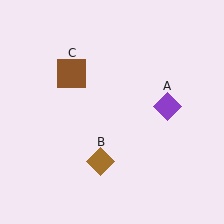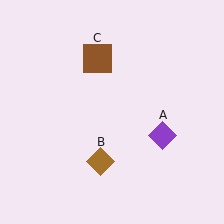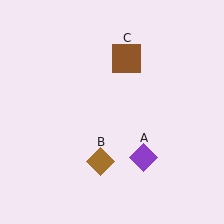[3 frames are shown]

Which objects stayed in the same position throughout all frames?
Brown diamond (object B) remained stationary.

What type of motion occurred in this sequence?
The purple diamond (object A), brown square (object C) rotated clockwise around the center of the scene.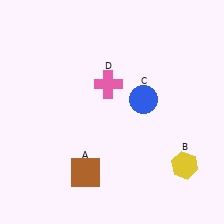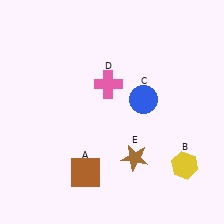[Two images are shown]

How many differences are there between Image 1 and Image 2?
There is 1 difference between the two images.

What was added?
A brown star (E) was added in Image 2.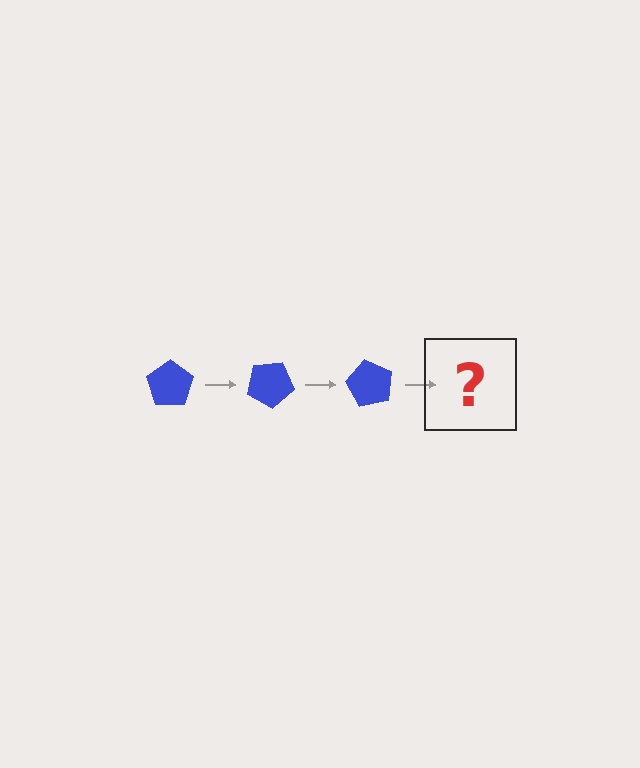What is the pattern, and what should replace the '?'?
The pattern is that the pentagon rotates 30 degrees each step. The '?' should be a blue pentagon rotated 90 degrees.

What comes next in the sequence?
The next element should be a blue pentagon rotated 90 degrees.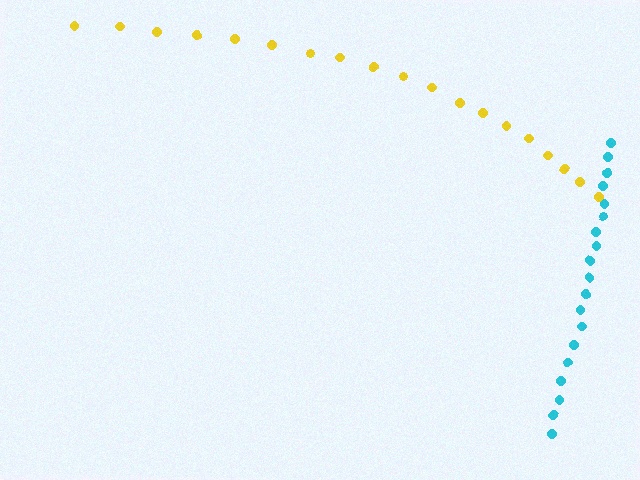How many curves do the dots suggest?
There are 2 distinct paths.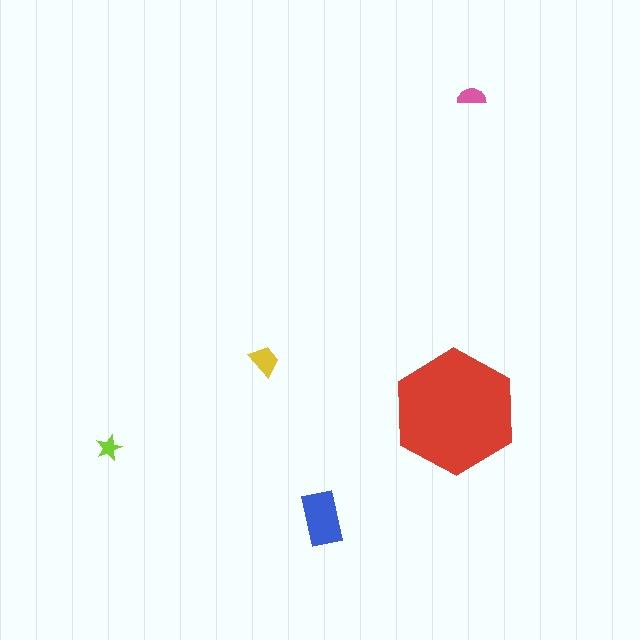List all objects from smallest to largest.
The lime star, the pink semicircle, the yellow trapezoid, the blue rectangle, the red hexagon.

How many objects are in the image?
There are 5 objects in the image.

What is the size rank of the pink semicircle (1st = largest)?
4th.